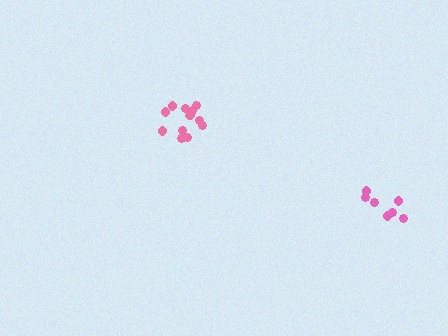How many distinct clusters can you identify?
There are 2 distinct clusters.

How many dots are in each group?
Group 1: 12 dots, Group 2: 7 dots (19 total).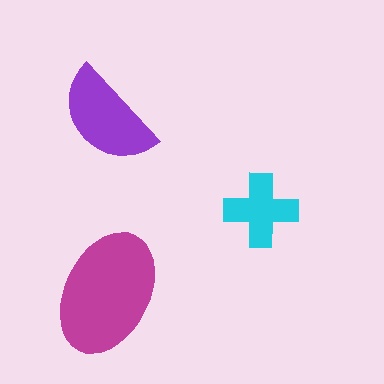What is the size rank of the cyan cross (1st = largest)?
3rd.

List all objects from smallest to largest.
The cyan cross, the purple semicircle, the magenta ellipse.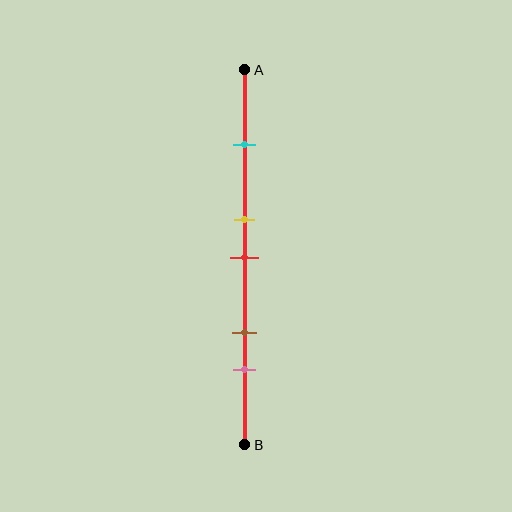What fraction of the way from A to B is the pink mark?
The pink mark is approximately 80% (0.8) of the way from A to B.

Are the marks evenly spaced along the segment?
No, the marks are not evenly spaced.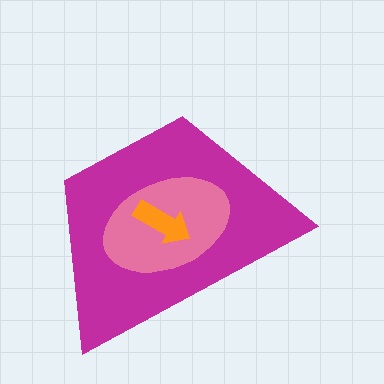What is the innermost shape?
The orange arrow.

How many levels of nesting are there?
3.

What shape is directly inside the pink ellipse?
The orange arrow.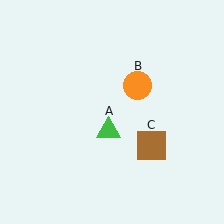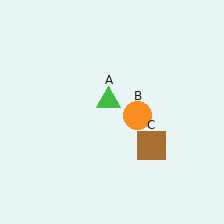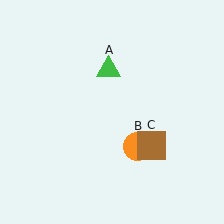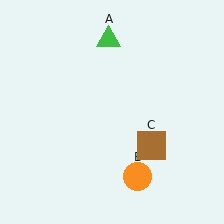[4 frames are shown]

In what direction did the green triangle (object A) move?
The green triangle (object A) moved up.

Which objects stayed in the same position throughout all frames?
Brown square (object C) remained stationary.